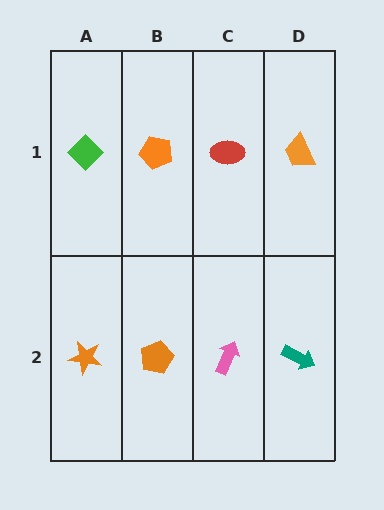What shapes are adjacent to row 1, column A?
An orange star (row 2, column A), an orange pentagon (row 1, column B).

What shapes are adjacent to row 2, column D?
An orange trapezoid (row 1, column D), a pink arrow (row 2, column C).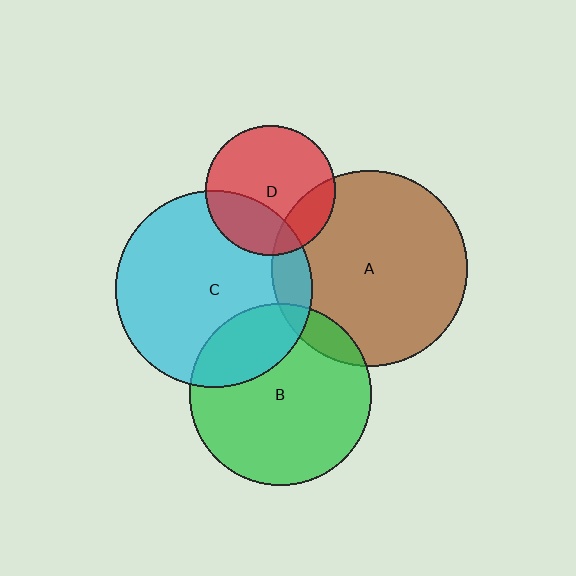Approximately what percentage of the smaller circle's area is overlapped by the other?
Approximately 10%.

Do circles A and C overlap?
Yes.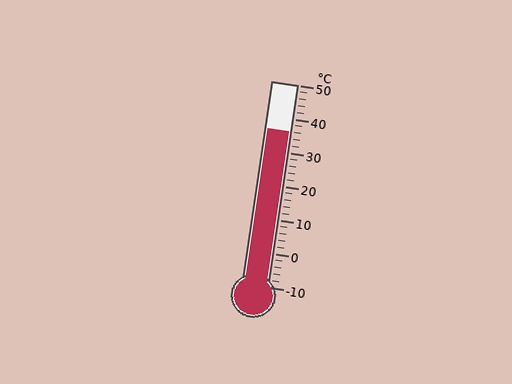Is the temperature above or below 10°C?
The temperature is above 10°C.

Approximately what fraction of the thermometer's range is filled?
The thermometer is filled to approximately 75% of its range.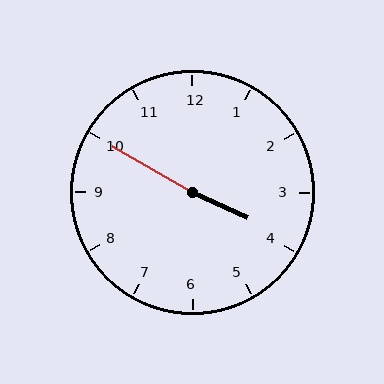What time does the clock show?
3:50.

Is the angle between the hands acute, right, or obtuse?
It is obtuse.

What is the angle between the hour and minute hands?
Approximately 175 degrees.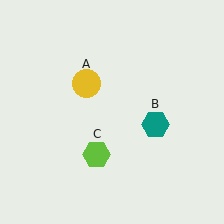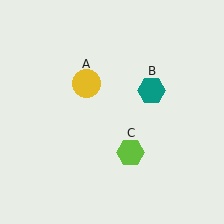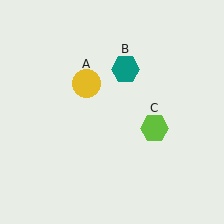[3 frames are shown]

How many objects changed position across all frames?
2 objects changed position: teal hexagon (object B), lime hexagon (object C).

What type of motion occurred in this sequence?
The teal hexagon (object B), lime hexagon (object C) rotated counterclockwise around the center of the scene.